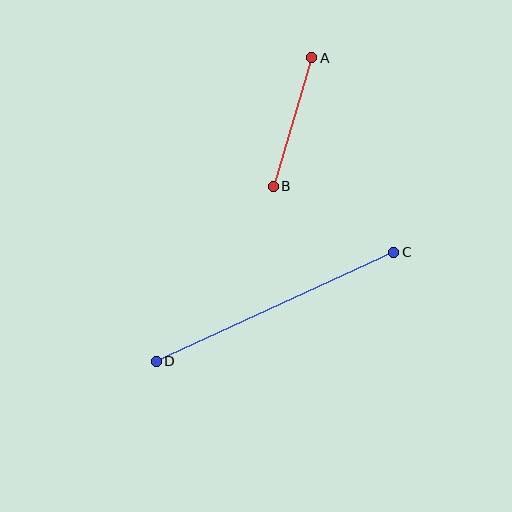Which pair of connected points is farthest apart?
Points C and D are farthest apart.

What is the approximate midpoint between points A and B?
The midpoint is at approximately (292, 122) pixels.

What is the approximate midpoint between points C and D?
The midpoint is at approximately (275, 307) pixels.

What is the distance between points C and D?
The distance is approximately 261 pixels.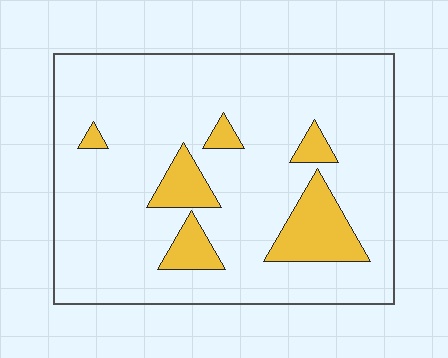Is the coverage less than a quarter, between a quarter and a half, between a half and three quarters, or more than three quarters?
Less than a quarter.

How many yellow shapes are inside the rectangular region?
6.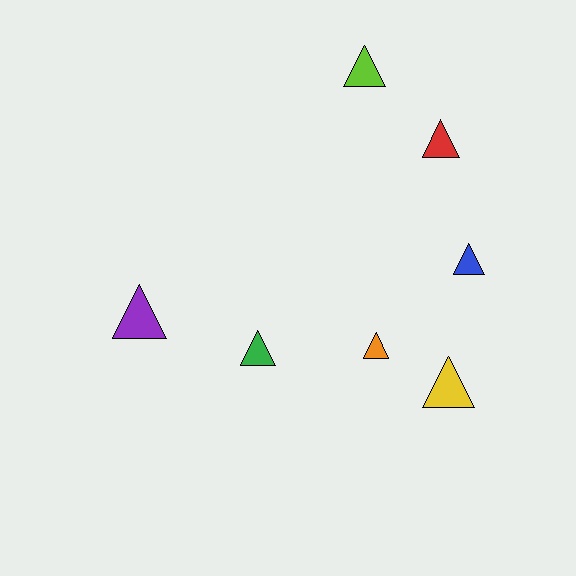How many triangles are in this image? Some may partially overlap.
There are 7 triangles.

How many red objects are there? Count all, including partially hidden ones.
There is 1 red object.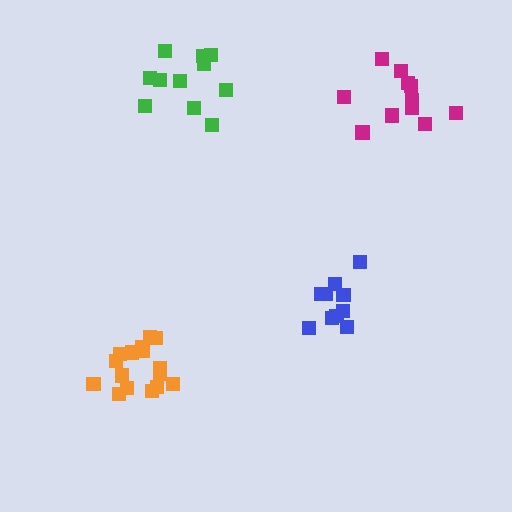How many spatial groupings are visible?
There are 4 spatial groupings.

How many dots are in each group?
Group 1: 10 dots, Group 2: 11 dots, Group 3: 11 dots, Group 4: 16 dots (48 total).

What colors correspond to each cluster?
The clusters are colored: blue, magenta, green, orange.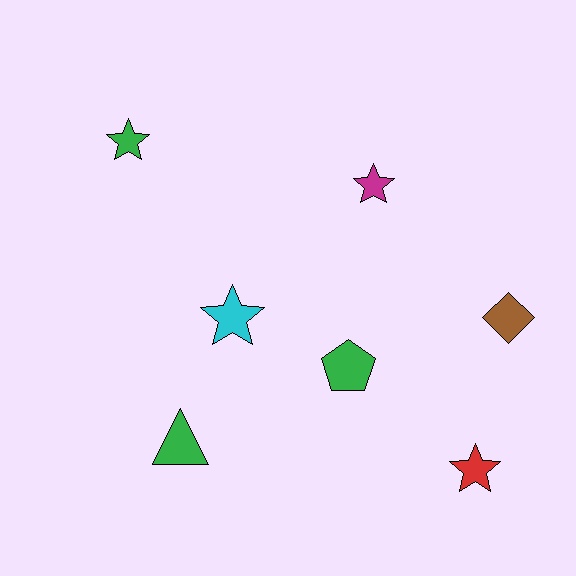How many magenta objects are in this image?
There is 1 magenta object.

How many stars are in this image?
There are 4 stars.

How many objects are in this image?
There are 7 objects.